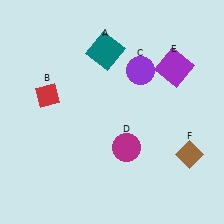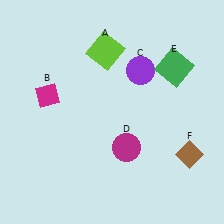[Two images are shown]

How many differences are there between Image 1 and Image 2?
There are 3 differences between the two images.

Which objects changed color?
A changed from teal to lime. B changed from red to magenta. E changed from purple to green.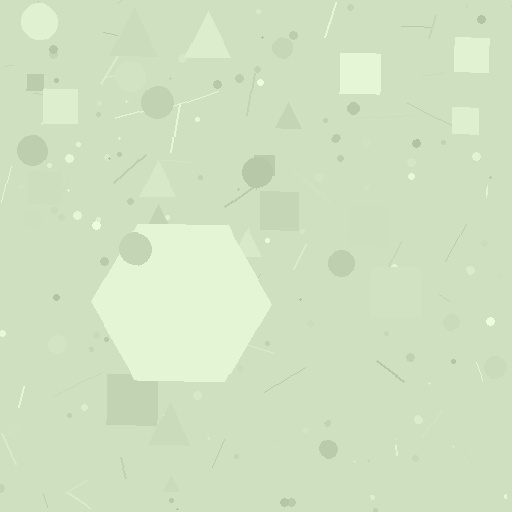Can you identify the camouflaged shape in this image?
The camouflaged shape is a hexagon.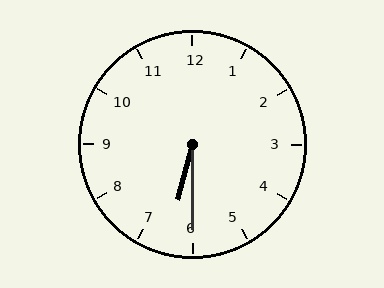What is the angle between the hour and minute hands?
Approximately 15 degrees.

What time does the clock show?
6:30.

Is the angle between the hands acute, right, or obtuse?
It is acute.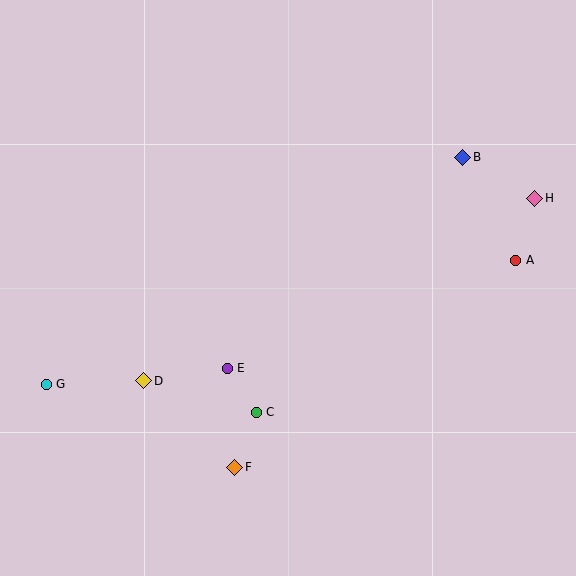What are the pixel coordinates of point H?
Point H is at (535, 198).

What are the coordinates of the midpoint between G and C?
The midpoint between G and C is at (151, 398).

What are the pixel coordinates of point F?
Point F is at (235, 467).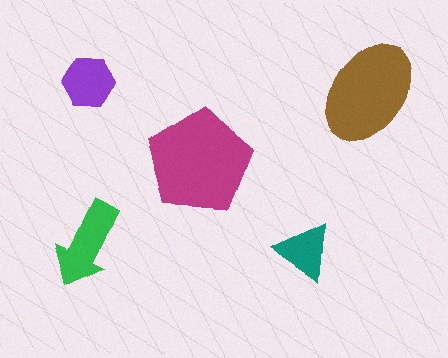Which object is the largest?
The magenta pentagon.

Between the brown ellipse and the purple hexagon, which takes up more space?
The brown ellipse.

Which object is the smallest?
The teal triangle.